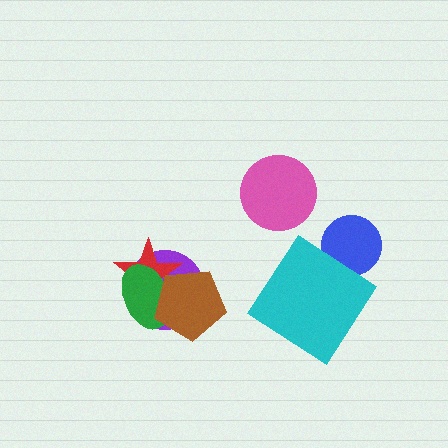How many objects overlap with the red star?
3 objects overlap with the red star.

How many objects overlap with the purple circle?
3 objects overlap with the purple circle.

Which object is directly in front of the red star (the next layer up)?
The green ellipse is directly in front of the red star.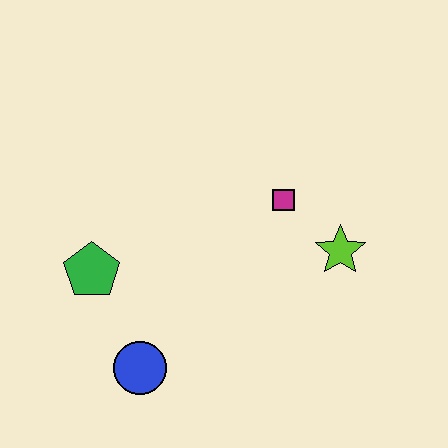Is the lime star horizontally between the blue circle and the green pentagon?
No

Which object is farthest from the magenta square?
The blue circle is farthest from the magenta square.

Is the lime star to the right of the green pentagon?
Yes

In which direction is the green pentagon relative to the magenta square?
The green pentagon is to the left of the magenta square.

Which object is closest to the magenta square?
The lime star is closest to the magenta square.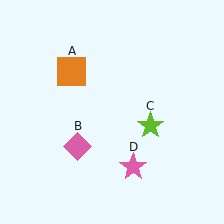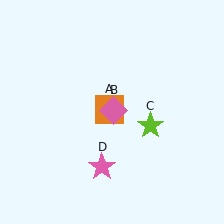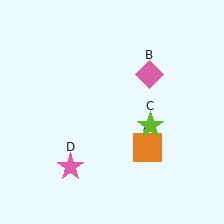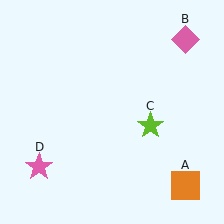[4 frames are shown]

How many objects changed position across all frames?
3 objects changed position: orange square (object A), pink diamond (object B), pink star (object D).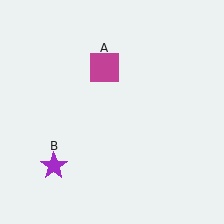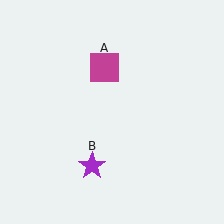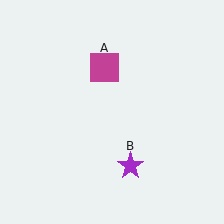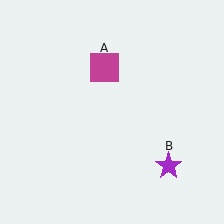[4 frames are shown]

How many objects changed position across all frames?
1 object changed position: purple star (object B).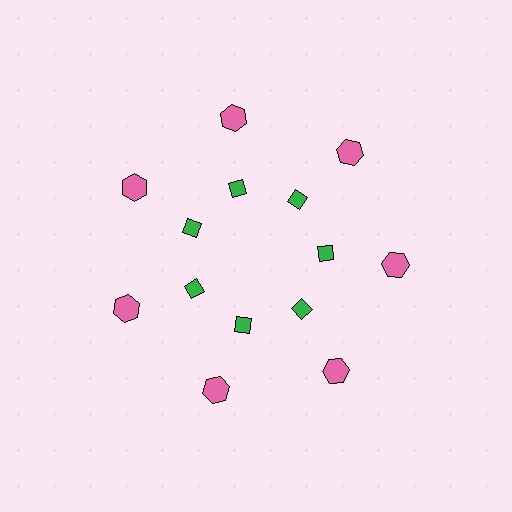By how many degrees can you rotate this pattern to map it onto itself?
The pattern maps onto itself every 51 degrees of rotation.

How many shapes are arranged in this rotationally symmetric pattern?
There are 14 shapes, arranged in 7 groups of 2.